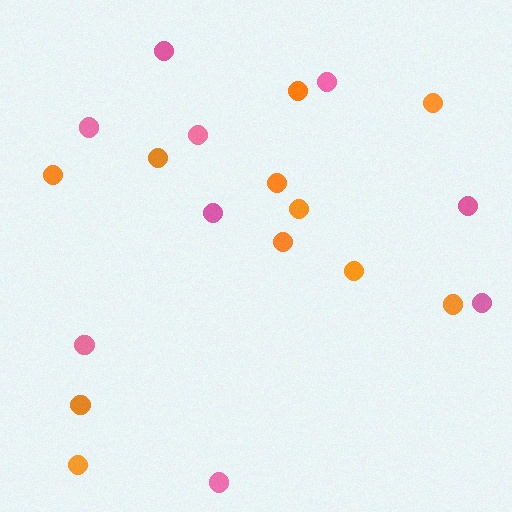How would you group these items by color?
There are 2 groups: one group of pink circles (9) and one group of orange circles (11).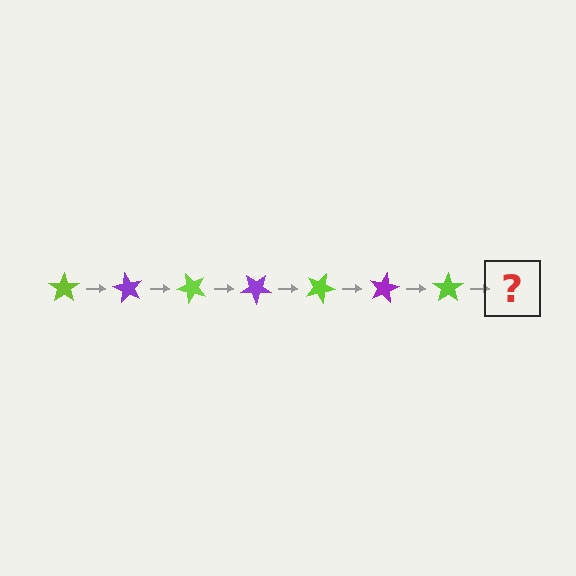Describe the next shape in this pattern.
It should be a purple star, rotated 420 degrees from the start.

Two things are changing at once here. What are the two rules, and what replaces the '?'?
The two rules are that it rotates 60 degrees each step and the color cycles through lime and purple. The '?' should be a purple star, rotated 420 degrees from the start.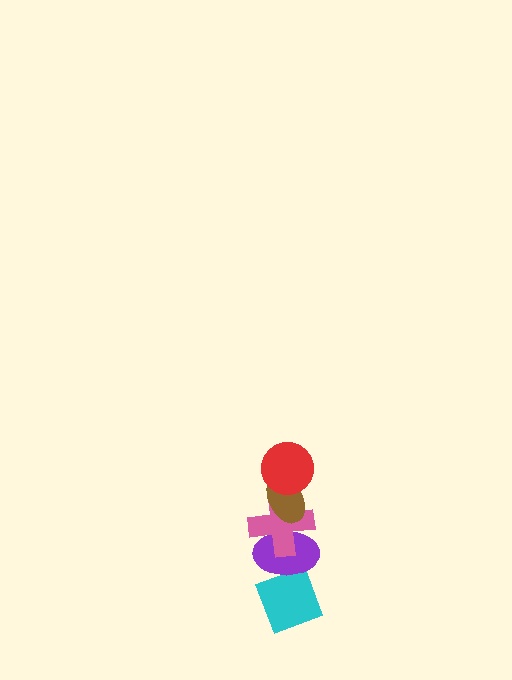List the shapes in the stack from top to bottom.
From top to bottom: the red circle, the brown ellipse, the pink cross, the purple ellipse, the cyan diamond.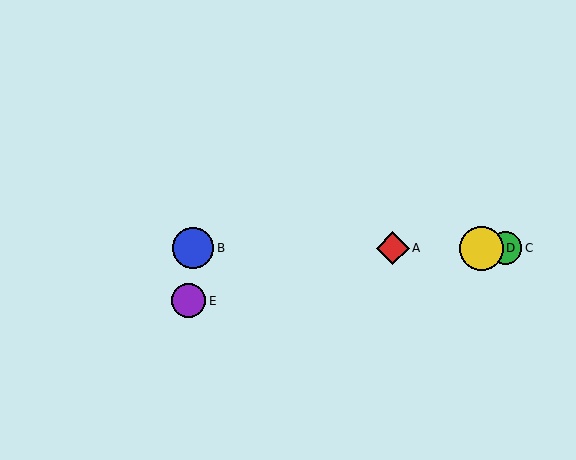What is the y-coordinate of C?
Object C is at y≈248.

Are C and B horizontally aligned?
Yes, both are at y≈248.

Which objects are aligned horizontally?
Objects A, B, C, D are aligned horizontally.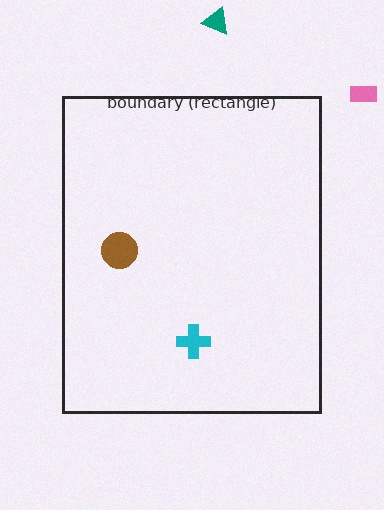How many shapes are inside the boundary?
2 inside, 2 outside.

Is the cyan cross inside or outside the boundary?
Inside.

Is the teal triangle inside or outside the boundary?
Outside.